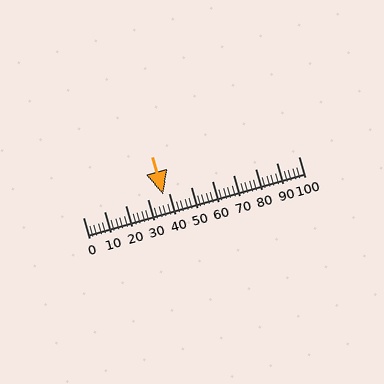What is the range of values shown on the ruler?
The ruler shows values from 0 to 100.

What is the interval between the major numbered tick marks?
The major tick marks are spaced 10 units apart.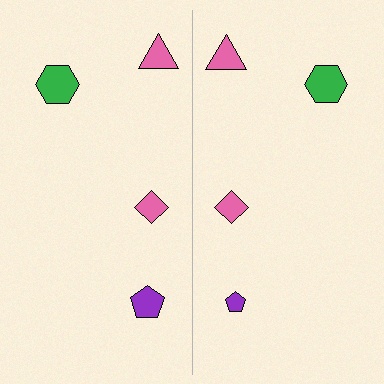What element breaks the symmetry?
The purple pentagon on the right side has a different size than its mirror counterpart.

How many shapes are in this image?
There are 8 shapes in this image.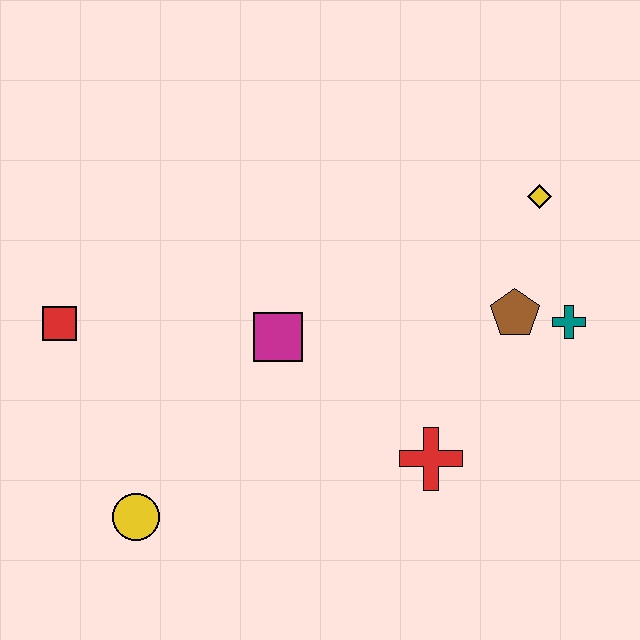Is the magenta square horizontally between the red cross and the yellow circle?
Yes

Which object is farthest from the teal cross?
The red square is farthest from the teal cross.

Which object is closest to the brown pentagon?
The teal cross is closest to the brown pentagon.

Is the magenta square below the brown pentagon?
Yes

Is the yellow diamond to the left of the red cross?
No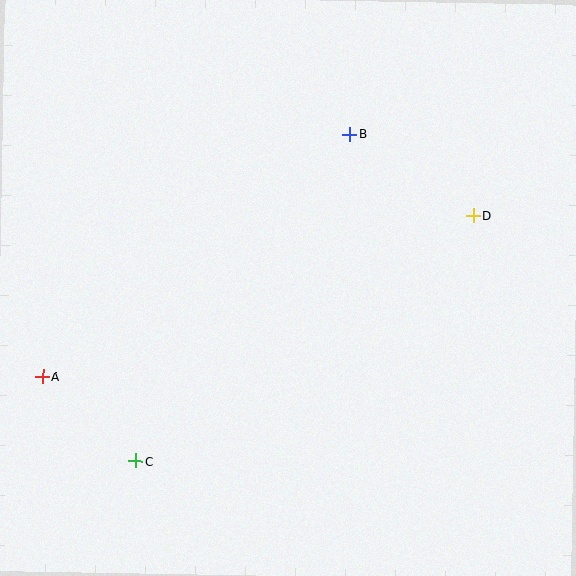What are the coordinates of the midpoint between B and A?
The midpoint between B and A is at (196, 255).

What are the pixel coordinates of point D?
Point D is at (474, 216).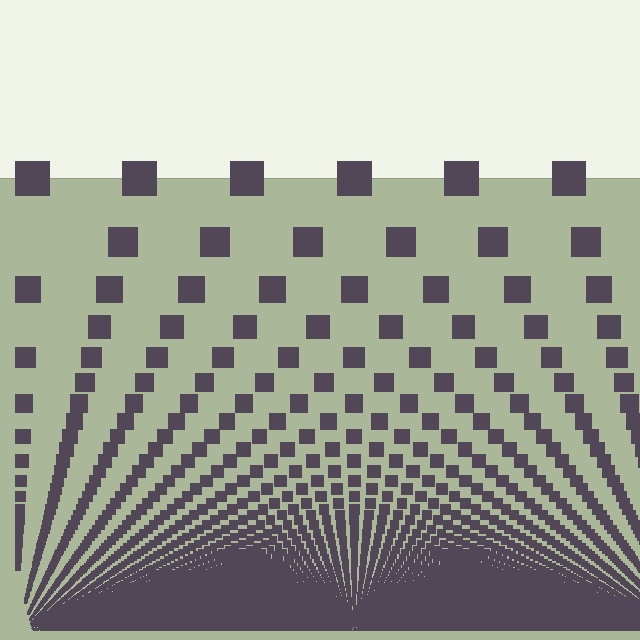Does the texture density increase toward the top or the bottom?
Density increases toward the bottom.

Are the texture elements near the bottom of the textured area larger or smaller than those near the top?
Smaller. The gradient is inverted — elements near the bottom are smaller and denser.